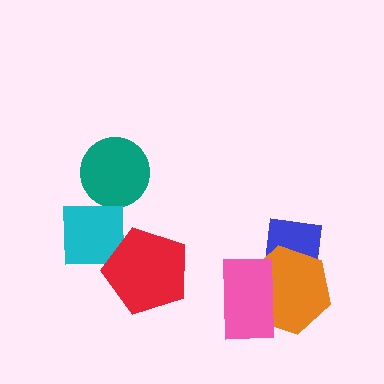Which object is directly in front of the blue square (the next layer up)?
The orange hexagon is directly in front of the blue square.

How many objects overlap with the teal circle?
1 object overlaps with the teal circle.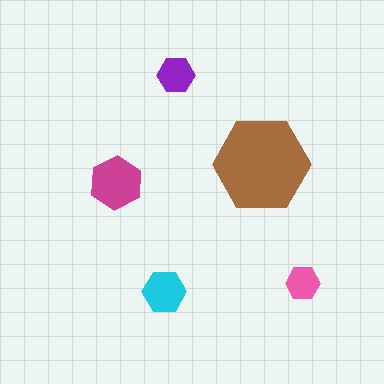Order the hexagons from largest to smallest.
the brown one, the magenta one, the cyan one, the purple one, the pink one.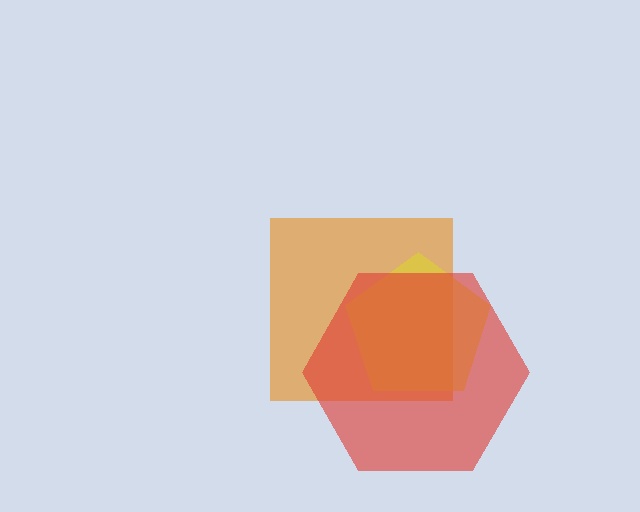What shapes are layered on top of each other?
The layered shapes are: an orange square, a yellow pentagon, a red hexagon.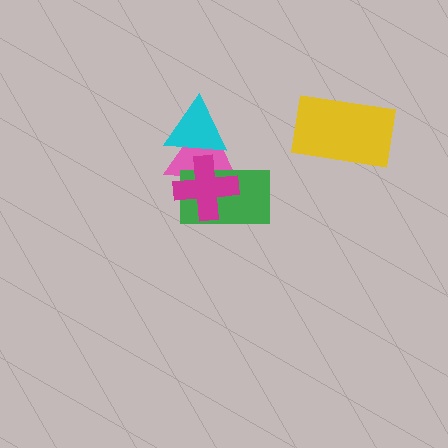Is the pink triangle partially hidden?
Yes, it is partially covered by another shape.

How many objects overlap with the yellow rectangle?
0 objects overlap with the yellow rectangle.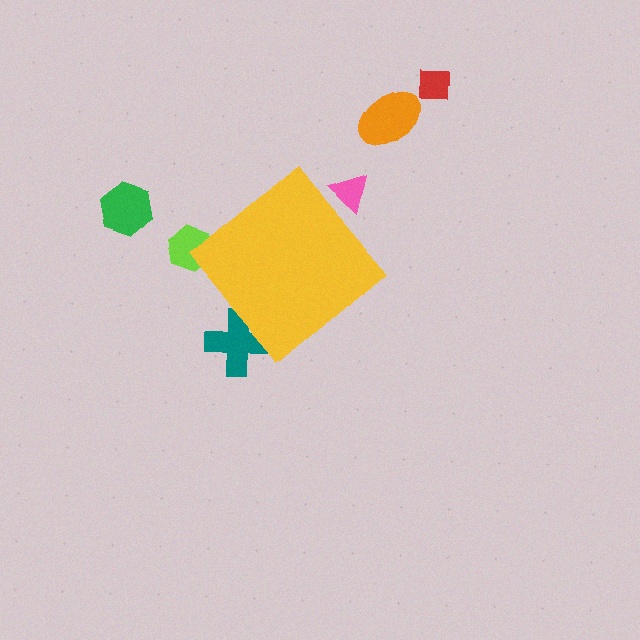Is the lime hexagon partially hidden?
Yes, the lime hexagon is partially hidden behind the yellow diamond.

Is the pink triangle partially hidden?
Yes, the pink triangle is partially hidden behind the yellow diamond.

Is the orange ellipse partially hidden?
No, the orange ellipse is fully visible.